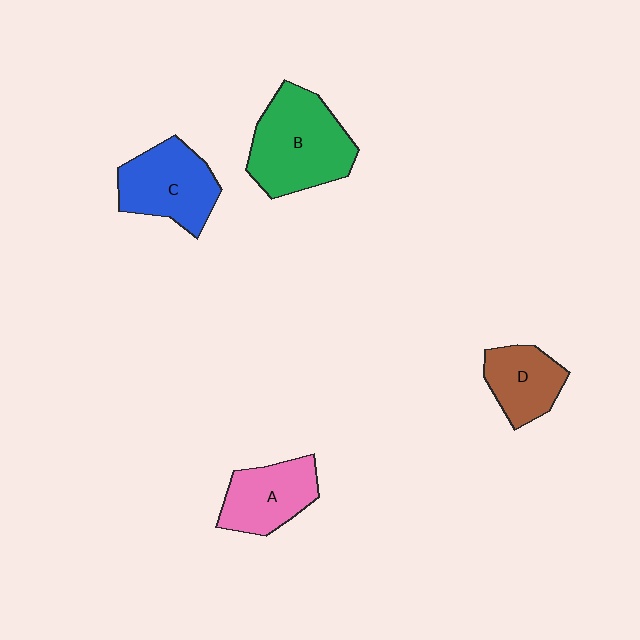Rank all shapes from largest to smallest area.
From largest to smallest: B (green), C (blue), A (pink), D (brown).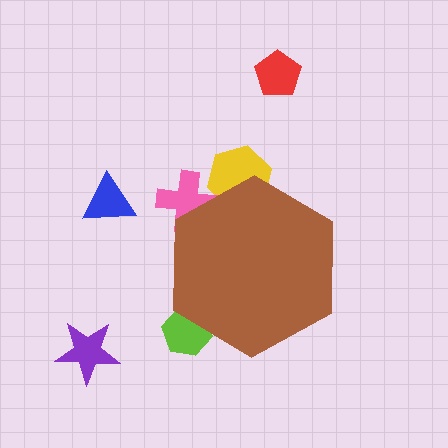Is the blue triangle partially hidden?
No, the blue triangle is fully visible.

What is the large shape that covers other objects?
A brown hexagon.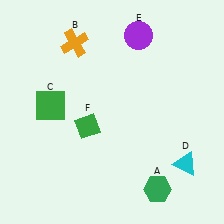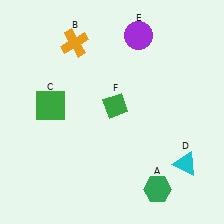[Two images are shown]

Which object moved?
The green diamond (F) moved right.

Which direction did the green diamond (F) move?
The green diamond (F) moved right.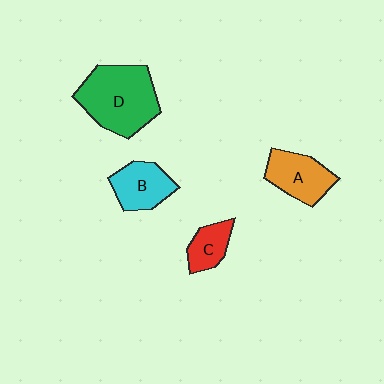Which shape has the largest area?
Shape D (green).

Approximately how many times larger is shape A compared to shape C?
Approximately 1.6 times.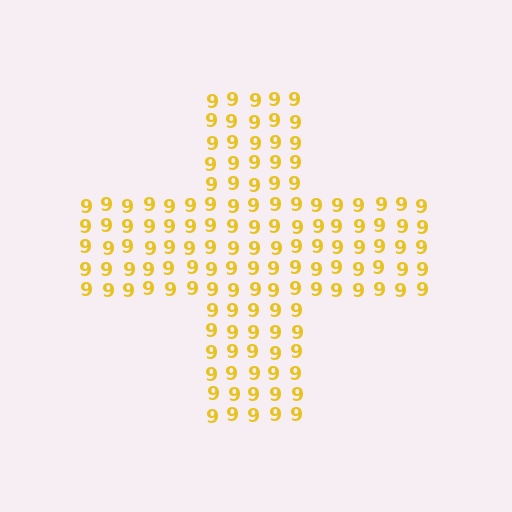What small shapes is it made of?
It is made of small digit 9's.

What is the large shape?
The large shape is a cross.